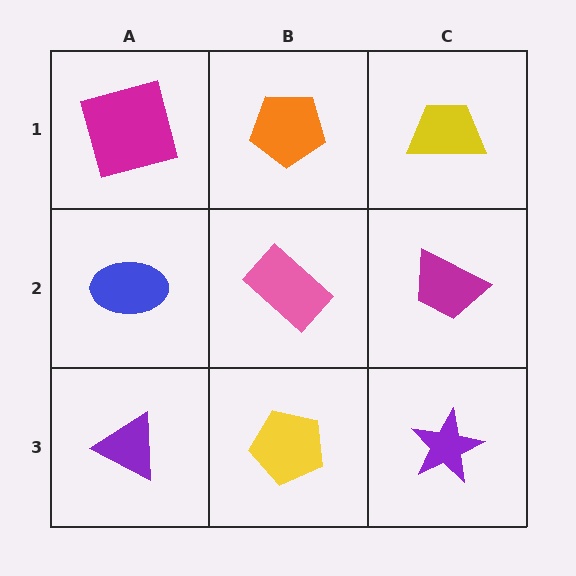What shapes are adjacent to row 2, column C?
A yellow trapezoid (row 1, column C), a purple star (row 3, column C), a pink rectangle (row 2, column B).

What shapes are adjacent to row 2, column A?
A magenta square (row 1, column A), a purple triangle (row 3, column A), a pink rectangle (row 2, column B).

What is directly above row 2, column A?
A magenta square.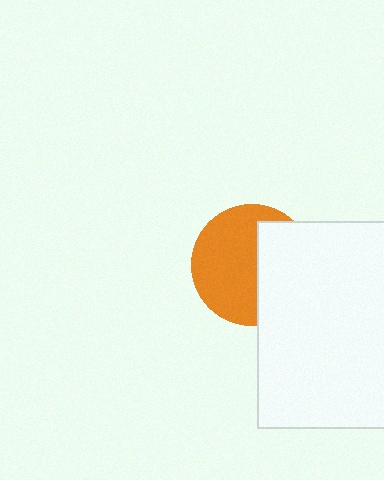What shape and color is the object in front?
The object in front is a white rectangle.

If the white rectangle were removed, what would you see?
You would see the complete orange circle.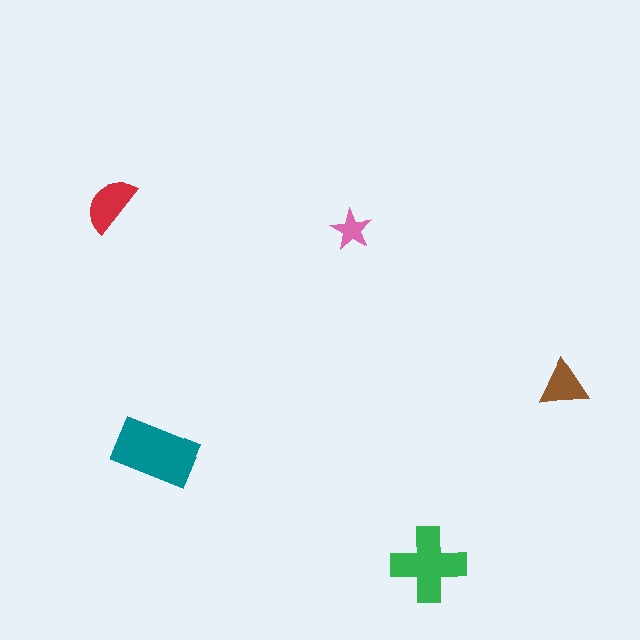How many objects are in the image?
There are 5 objects in the image.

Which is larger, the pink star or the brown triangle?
The brown triangle.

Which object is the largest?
The teal rectangle.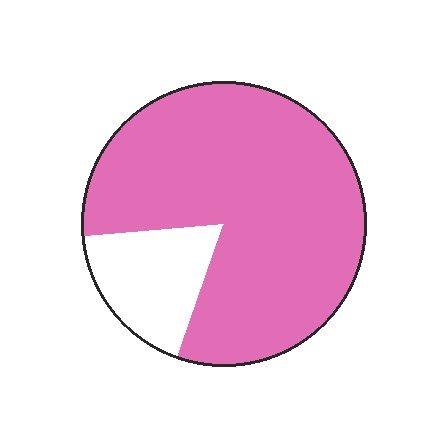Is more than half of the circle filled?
Yes.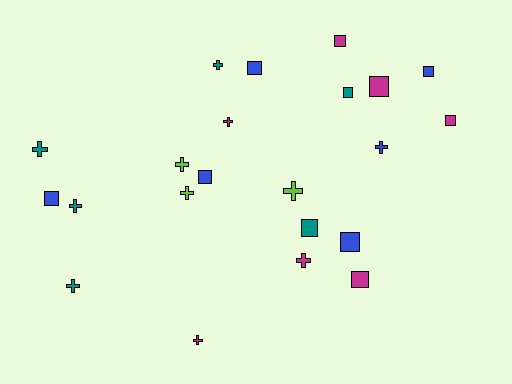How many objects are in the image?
There are 22 objects.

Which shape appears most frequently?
Square, with 11 objects.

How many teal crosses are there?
There are 4 teal crosses.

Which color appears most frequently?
Magenta, with 7 objects.